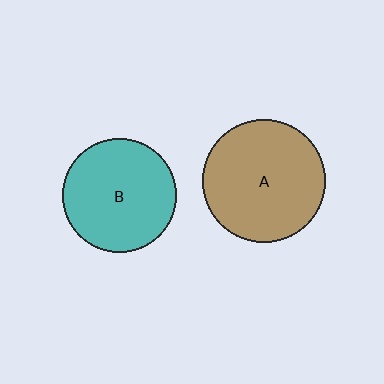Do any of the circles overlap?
No, none of the circles overlap.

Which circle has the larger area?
Circle A (brown).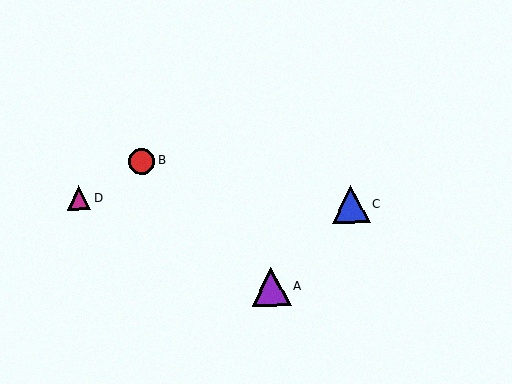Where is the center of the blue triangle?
The center of the blue triangle is at (351, 204).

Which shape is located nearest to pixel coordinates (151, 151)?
The red circle (labeled B) at (142, 161) is nearest to that location.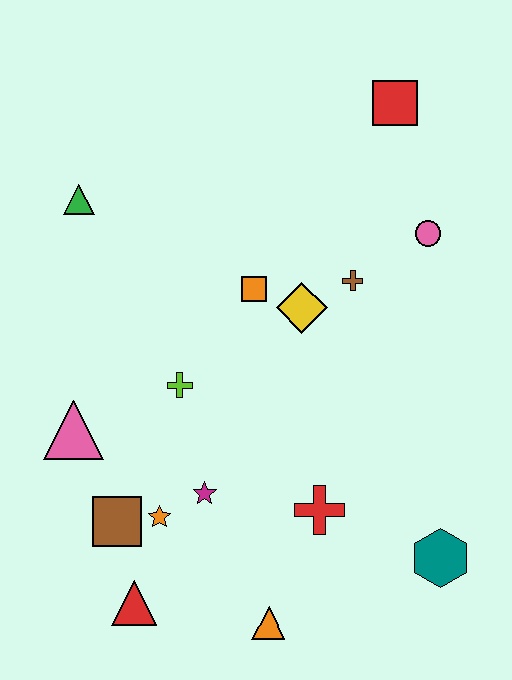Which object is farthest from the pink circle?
The red triangle is farthest from the pink circle.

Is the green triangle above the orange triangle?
Yes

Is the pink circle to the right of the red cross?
Yes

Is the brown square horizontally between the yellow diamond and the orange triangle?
No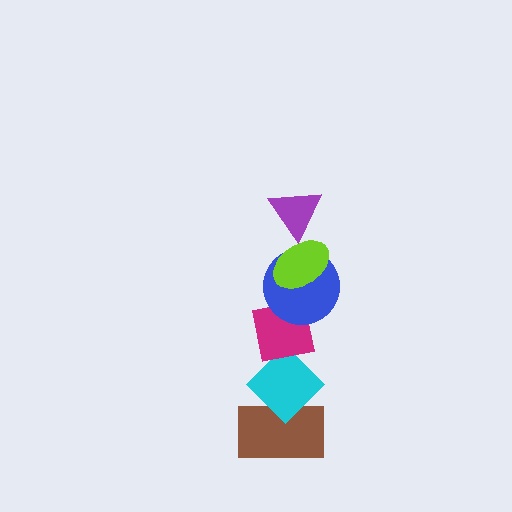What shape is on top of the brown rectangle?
The cyan diamond is on top of the brown rectangle.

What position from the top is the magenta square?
The magenta square is 4th from the top.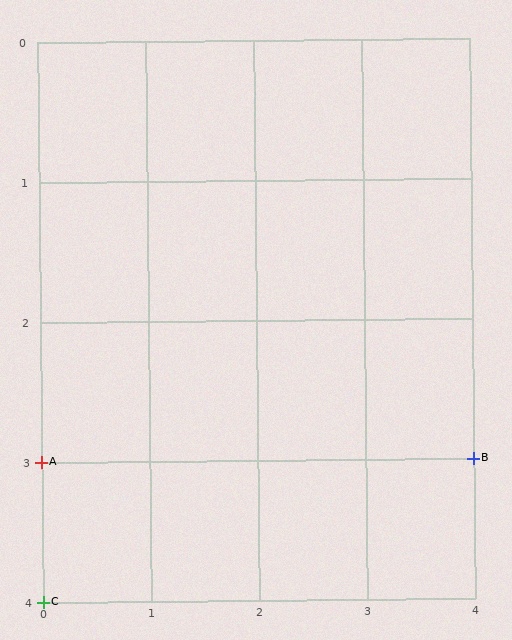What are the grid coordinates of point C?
Point C is at grid coordinates (0, 4).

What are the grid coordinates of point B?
Point B is at grid coordinates (4, 3).